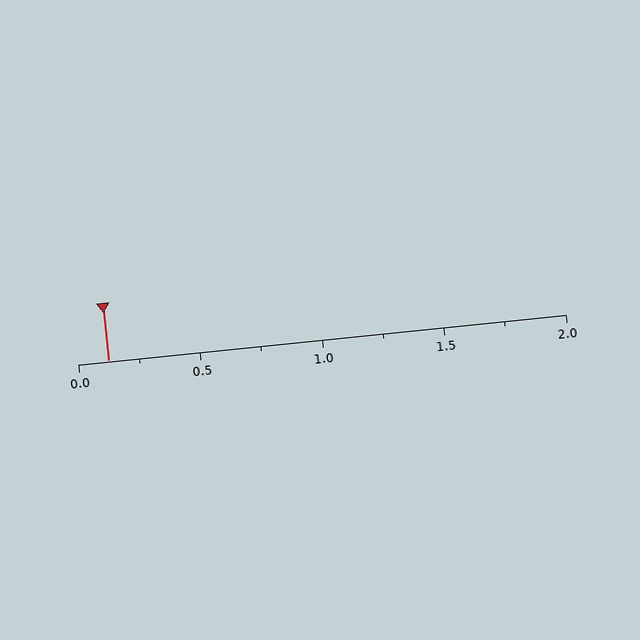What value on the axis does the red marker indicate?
The marker indicates approximately 0.12.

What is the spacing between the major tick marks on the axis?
The major ticks are spaced 0.5 apart.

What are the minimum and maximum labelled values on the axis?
The axis runs from 0.0 to 2.0.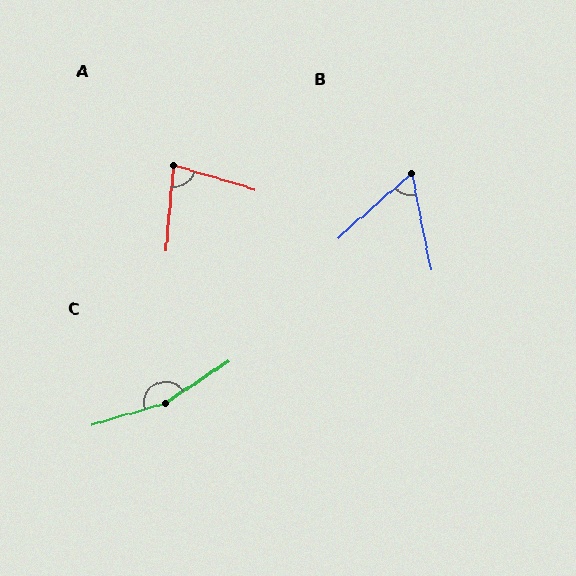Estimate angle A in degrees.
Approximately 78 degrees.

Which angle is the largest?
C, at approximately 164 degrees.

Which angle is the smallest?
B, at approximately 59 degrees.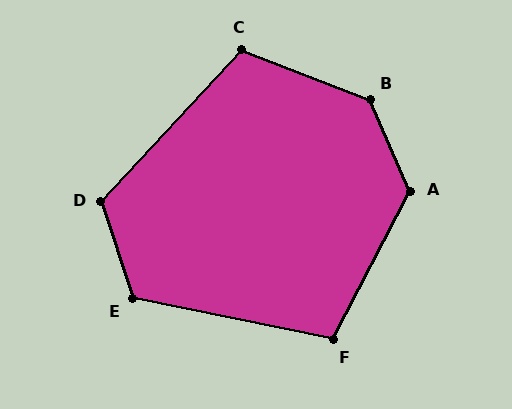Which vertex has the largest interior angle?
B, at approximately 135 degrees.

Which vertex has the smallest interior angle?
F, at approximately 106 degrees.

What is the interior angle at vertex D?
Approximately 119 degrees (obtuse).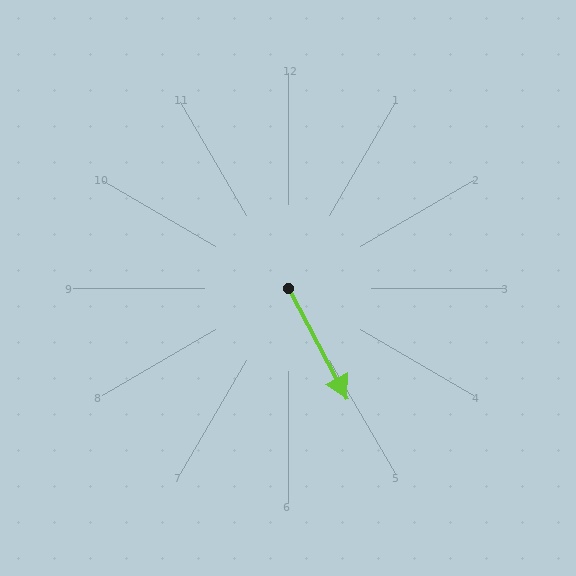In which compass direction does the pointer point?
Southeast.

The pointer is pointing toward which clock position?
Roughly 5 o'clock.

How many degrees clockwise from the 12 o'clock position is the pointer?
Approximately 152 degrees.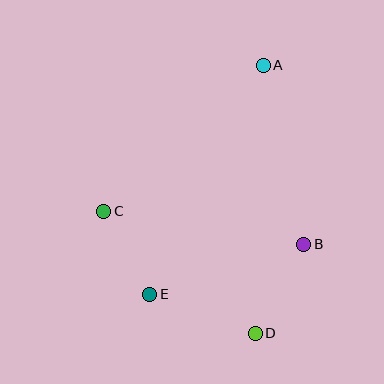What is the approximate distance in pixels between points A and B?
The distance between A and B is approximately 184 pixels.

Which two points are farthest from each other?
Points A and D are farthest from each other.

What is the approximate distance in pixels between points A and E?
The distance between A and E is approximately 256 pixels.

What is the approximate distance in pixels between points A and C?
The distance between A and C is approximately 216 pixels.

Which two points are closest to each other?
Points C and E are closest to each other.